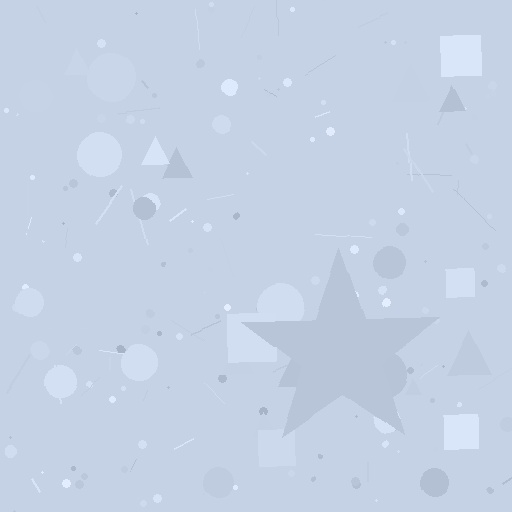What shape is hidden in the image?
A star is hidden in the image.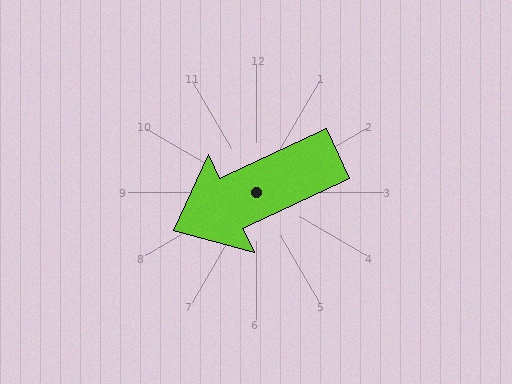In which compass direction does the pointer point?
Southwest.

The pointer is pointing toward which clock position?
Roughly 8 o'clock.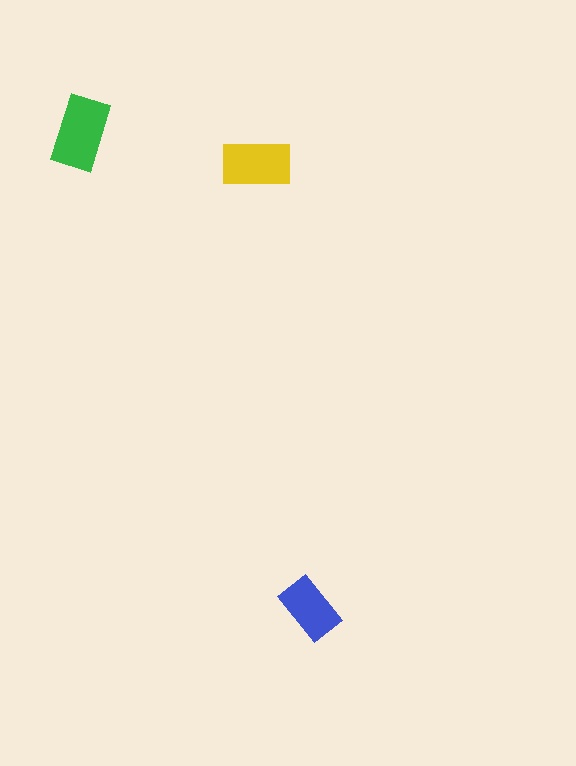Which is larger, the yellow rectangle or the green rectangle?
The green one.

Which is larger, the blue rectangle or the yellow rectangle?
The yellow one.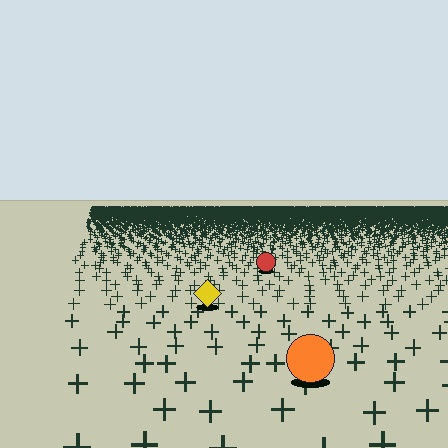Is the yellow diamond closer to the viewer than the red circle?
Yes. The yellow diamond is closer — you can tell from the texture gradient: the ground texture is coarser near it.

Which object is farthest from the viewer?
The red circle is farthest from the viewer. It appears smaller and the ground texture around it is denser.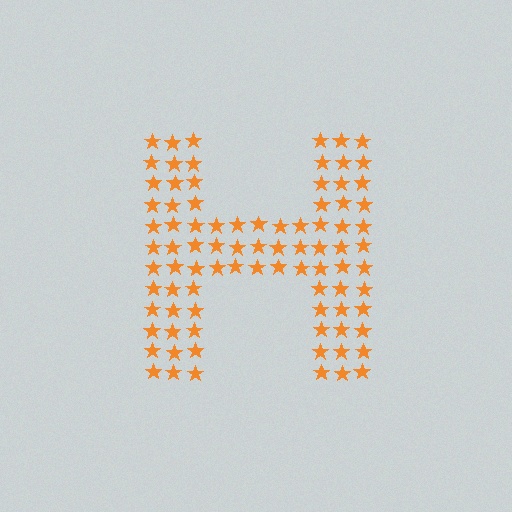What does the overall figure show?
The overall figure shows the letter H.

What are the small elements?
The small elements are stars.